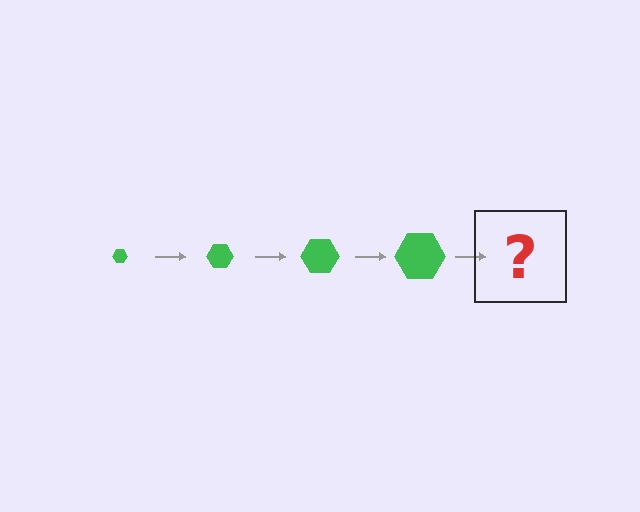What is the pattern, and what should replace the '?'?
The pattern is that the hexagon gets progressively larger each step. The '?' should be a green hexagon, larger than the previous one.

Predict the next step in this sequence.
The next step is a green hexagon, larger than the previous one.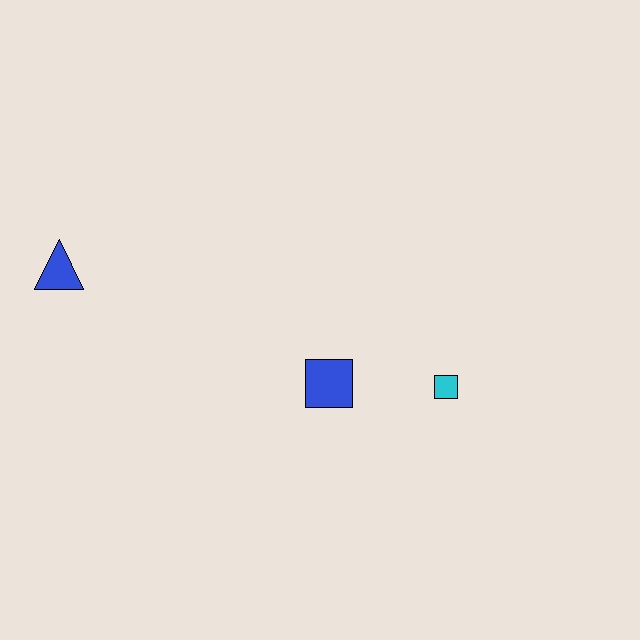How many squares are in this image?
There are 2 squares.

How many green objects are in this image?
There are no green objects.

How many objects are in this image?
There are 3 objects.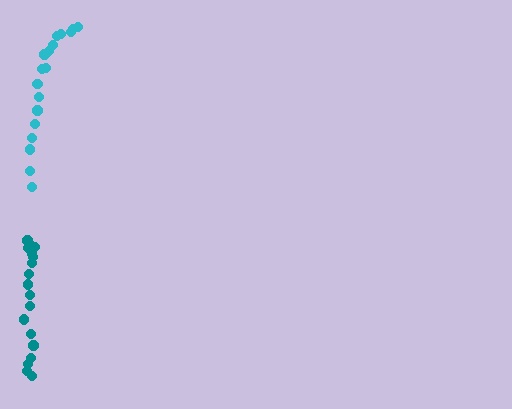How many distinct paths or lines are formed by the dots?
There are 2 distinct paths.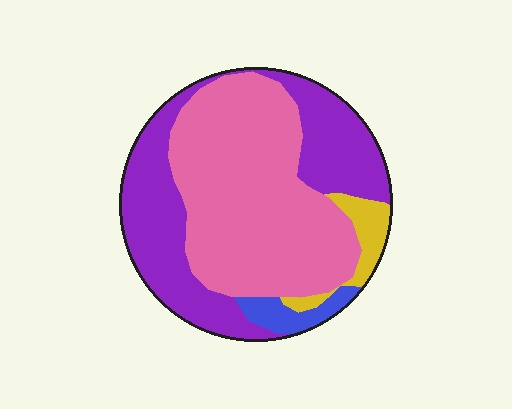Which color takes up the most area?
Pink, at roughly 50%.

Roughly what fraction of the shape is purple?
Purple covers roughly 40% of the shape.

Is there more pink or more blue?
Pink.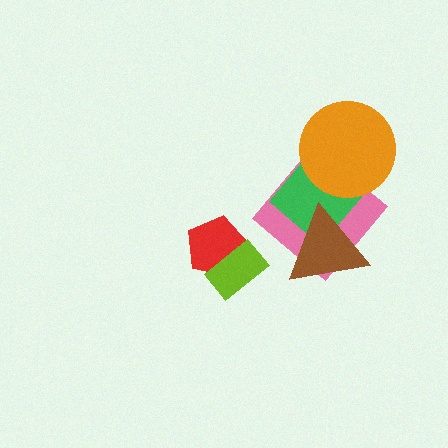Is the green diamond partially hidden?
Yes, it is partially covered by another shape.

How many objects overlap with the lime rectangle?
1 object overlaps with the lime rectangle.